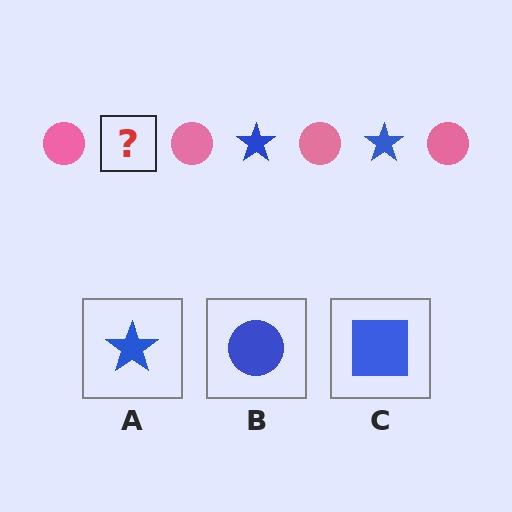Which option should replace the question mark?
Option A.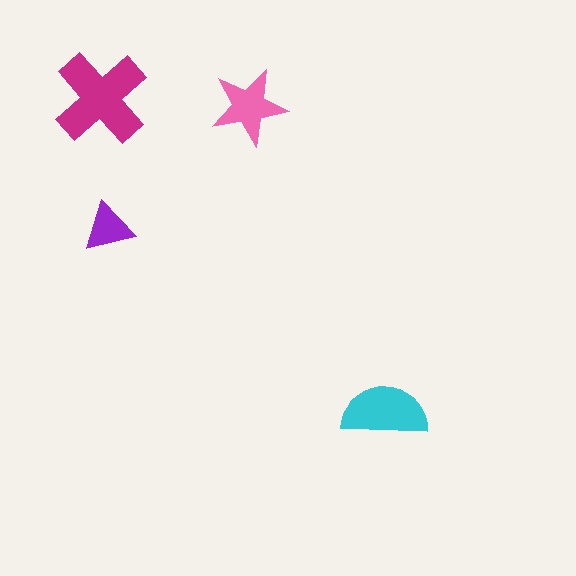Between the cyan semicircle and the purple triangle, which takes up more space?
The cyan semicircle.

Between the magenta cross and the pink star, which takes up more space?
The magenta cross.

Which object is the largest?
The magenta cross.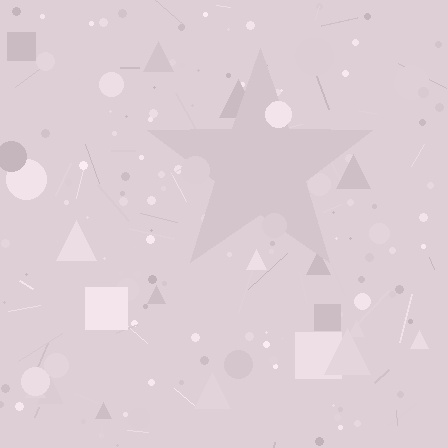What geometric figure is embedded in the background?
A star is embedded in the background.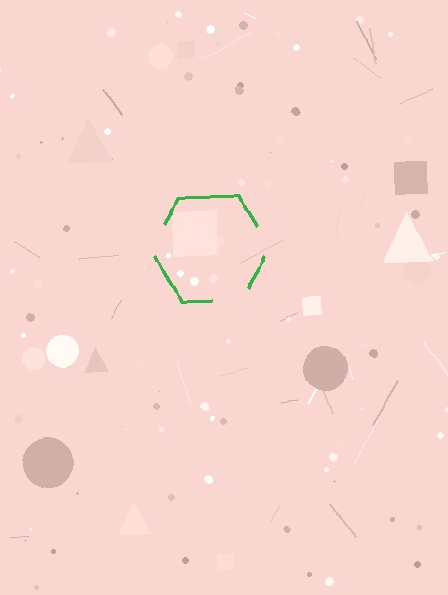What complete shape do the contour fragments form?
The contour fragments form a hexagon.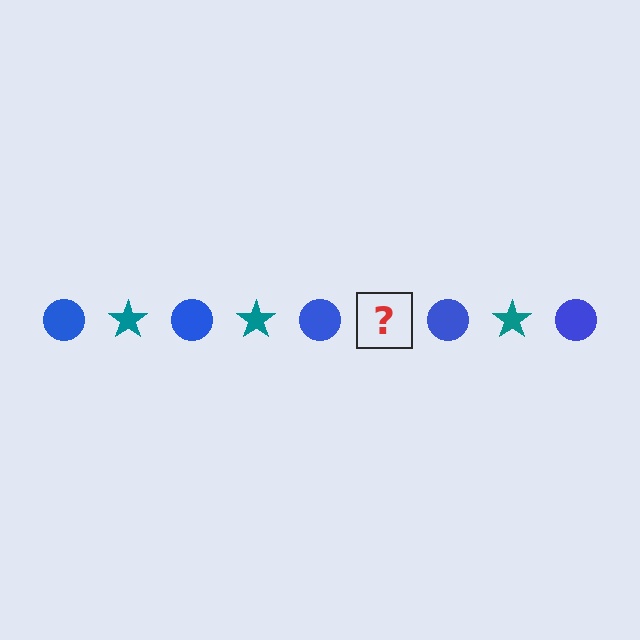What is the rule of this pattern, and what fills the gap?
The rule is that the pattern alternates between blue circle and teal star. The gap should be filled with a teal star.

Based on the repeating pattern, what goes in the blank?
The blank should be a teal star.